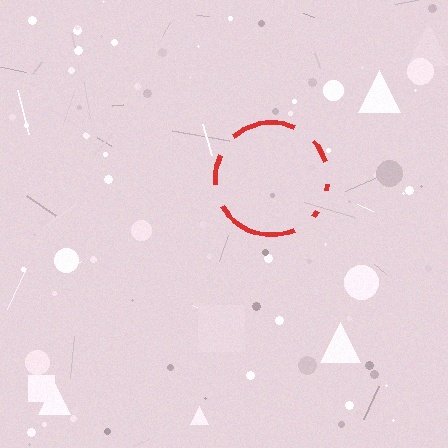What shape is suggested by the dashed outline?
The dashed outline suggests a circle.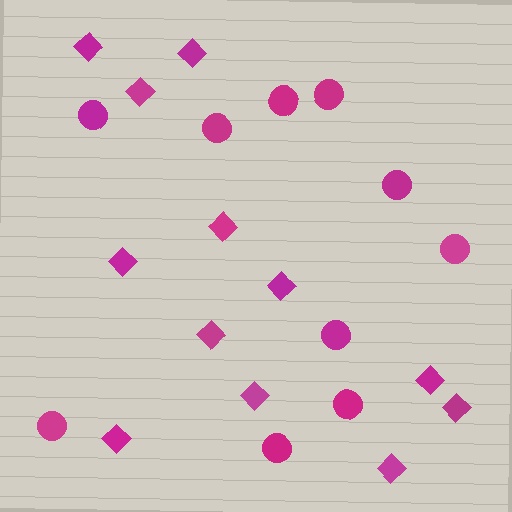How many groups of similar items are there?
There are 2 groups: one group of circles (10) and one group of diamonds (12).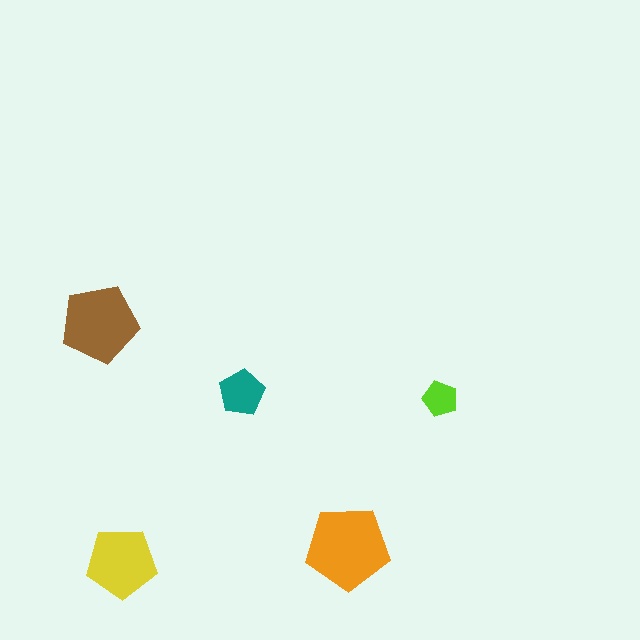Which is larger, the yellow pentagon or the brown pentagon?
The brown one.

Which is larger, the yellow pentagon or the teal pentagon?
The yellow one.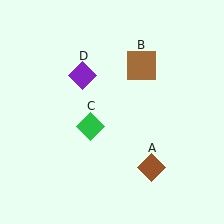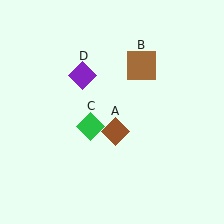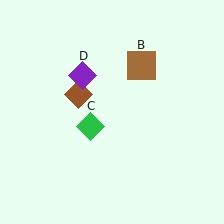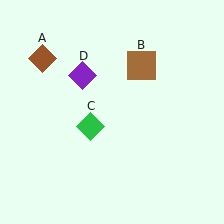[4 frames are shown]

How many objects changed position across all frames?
1 object changed position: brown diamond (object A).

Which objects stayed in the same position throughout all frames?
Brown square (object B) and green diamond (object C) and purple diamond (object D) remained stationary.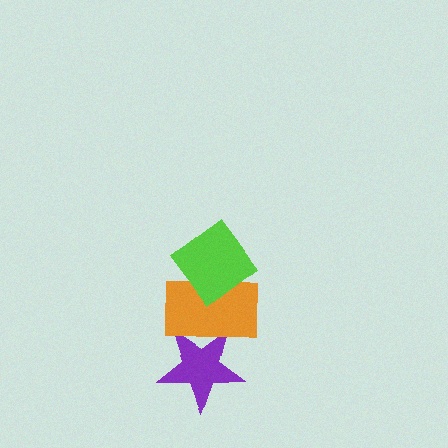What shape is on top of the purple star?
The orange rectangle is on top of the purple star.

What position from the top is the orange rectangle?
The orange rectangle is 2nd from the top.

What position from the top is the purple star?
The purple star is 3rd from the top.